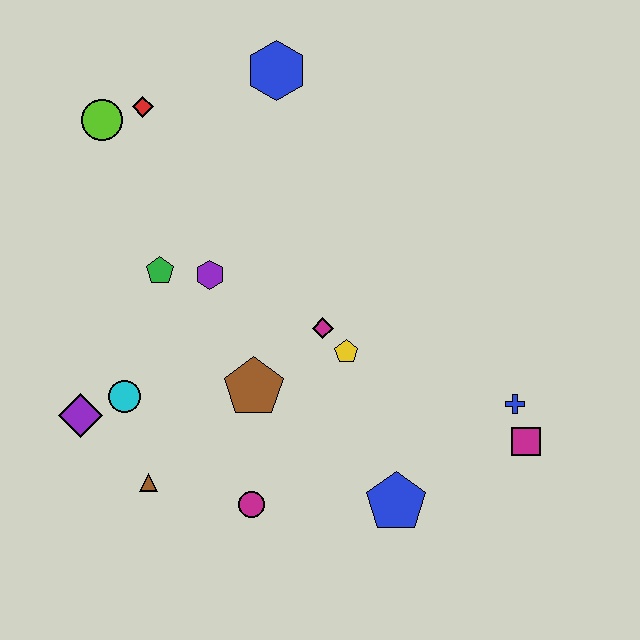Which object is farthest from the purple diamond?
The magenta square is farthest from the purple diamond.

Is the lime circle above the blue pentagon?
Yes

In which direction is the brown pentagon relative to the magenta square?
The brown pentagon is to the left of the magenta square.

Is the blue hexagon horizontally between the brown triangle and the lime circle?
No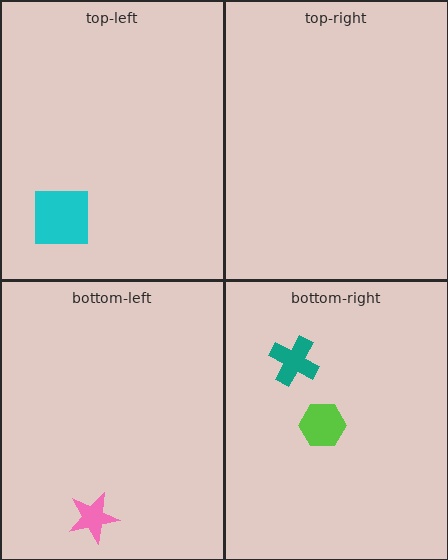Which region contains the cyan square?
The top-left region.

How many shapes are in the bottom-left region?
1.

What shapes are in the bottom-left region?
The pink star.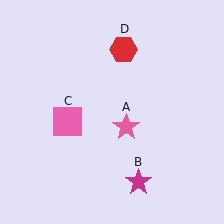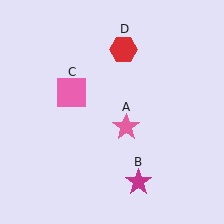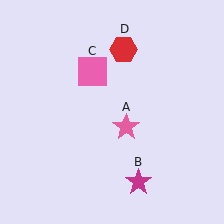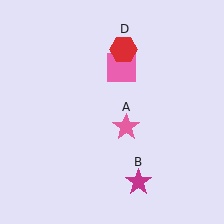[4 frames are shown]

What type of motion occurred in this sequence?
The pink square (object C) rotated clockwise around the center of the scene.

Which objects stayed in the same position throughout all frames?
Pink star (object A) and magenta star (object B) and red hexagon (object D) remained stationary.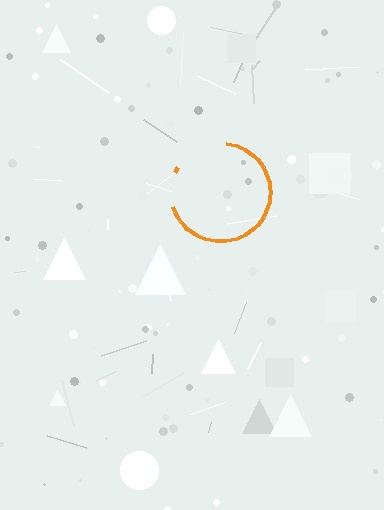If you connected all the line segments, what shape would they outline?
They would outline a circle.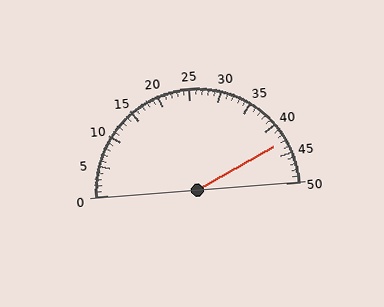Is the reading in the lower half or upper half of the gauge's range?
The reading is in the upper half of the range (0 to 50).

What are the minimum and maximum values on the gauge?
The gauge ranges from 0 to 50.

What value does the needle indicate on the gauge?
The needle indicates approximately 43.